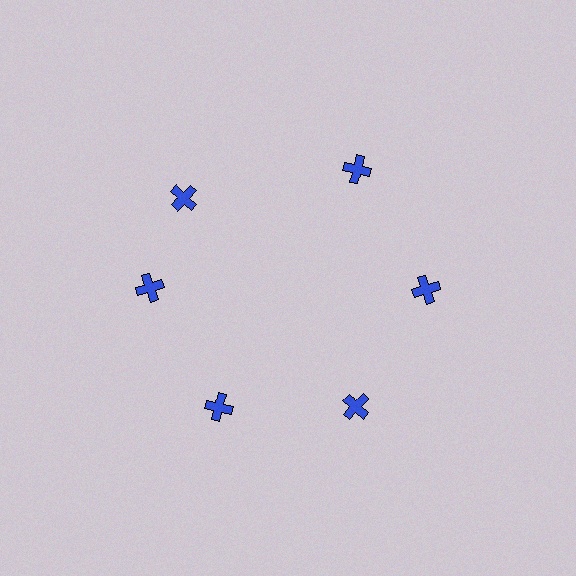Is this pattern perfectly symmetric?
No. The 6 blue crosses are arranged in a ring, but one element near the 11 o'clock position is rotated out of alignment along the ring, breaking the 6-fold rotational symmetry.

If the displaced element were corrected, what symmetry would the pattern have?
It would have 6-fold rotational symmetry — the pattern would map onto itself every 60 degrees.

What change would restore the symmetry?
The symmetry would be restored by rotating it back into even spacing with its neighbors so that all 6 crosses sit at equal angles and equal distance from the center.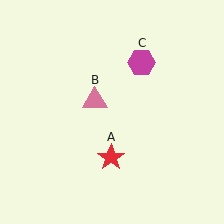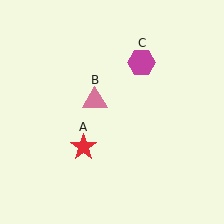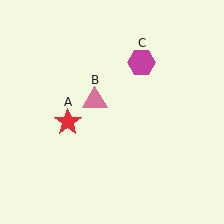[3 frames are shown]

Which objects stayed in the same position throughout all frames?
Pink triangle (object B) and magenta hexagon (object C) remained stationary.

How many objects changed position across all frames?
1 object changed position: red star (object A).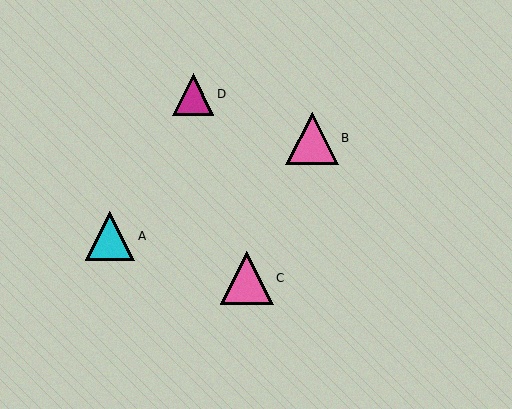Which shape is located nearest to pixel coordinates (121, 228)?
The cyan triangle (labeled A) at (110, 236) is nearest to that location.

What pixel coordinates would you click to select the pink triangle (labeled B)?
Click at (312, 138) to select the pink triangle B.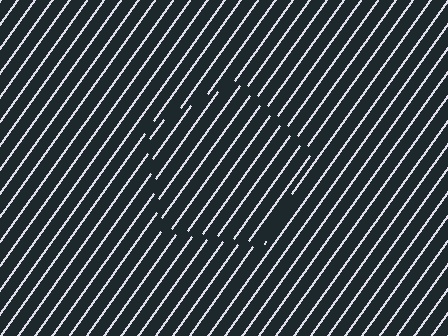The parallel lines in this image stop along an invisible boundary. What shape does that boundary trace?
An illusory pentagon. The interior of the shape contains the same grating, shifted by half a period — the contour is defined by the phase discontinuity where line-ends from the inner and outer gratings abut.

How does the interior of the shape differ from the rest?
The interior of the shape contains the same grating, shifted by half a period — the contour is defined by the phase discontinuity where line-ends from the inner and outer gratings abut.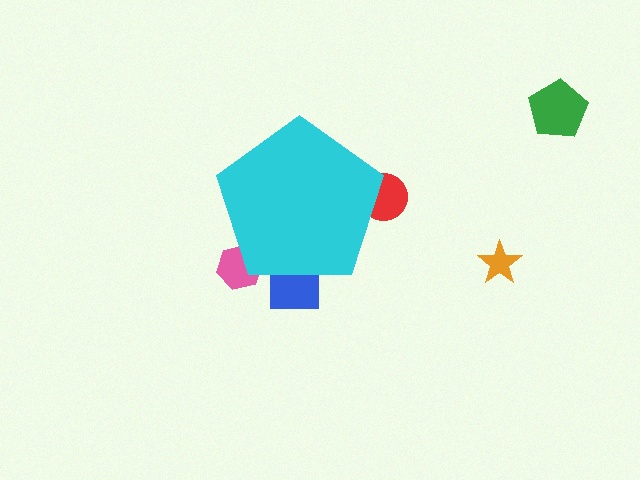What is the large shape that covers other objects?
A cyan pentagon.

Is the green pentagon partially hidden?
No, the green pentagon is fully visible.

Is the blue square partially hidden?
Yes, the blue square is partially hidden behind the cyan pentagon.